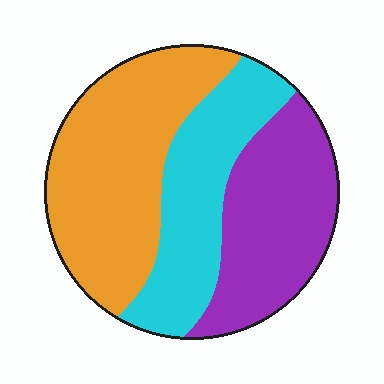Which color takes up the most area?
Orange, at roughly 40%.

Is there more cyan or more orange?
Orange.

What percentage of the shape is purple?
Purple covers roughly 30% of the shape.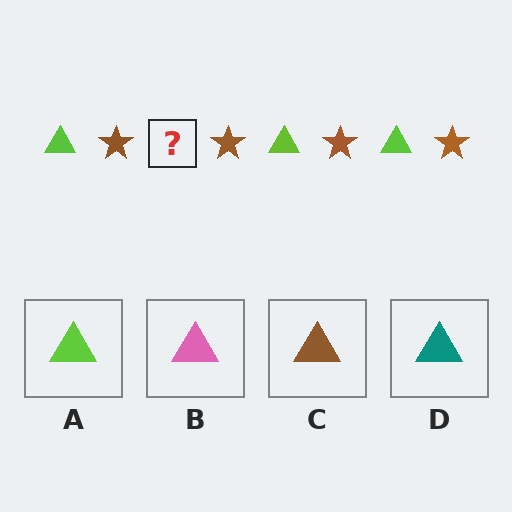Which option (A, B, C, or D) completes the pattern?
A.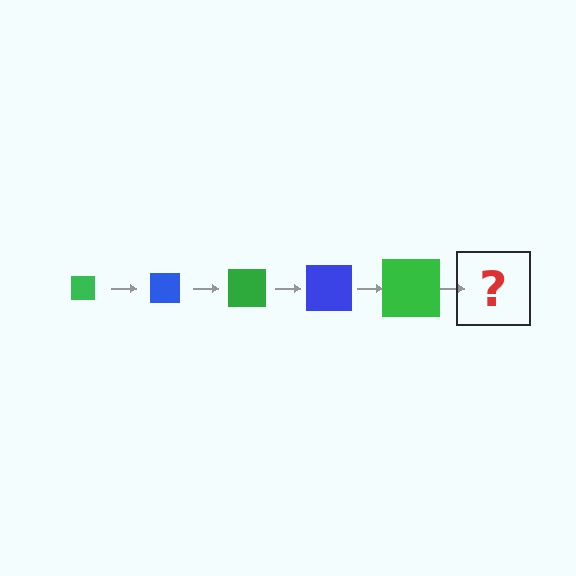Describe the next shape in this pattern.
It should be a blue square, larger than the previous one.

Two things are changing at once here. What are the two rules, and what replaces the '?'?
The two rules are that the square grows larger each step and the color cycles through green and blue. The '?' should be a blue square, larger than the previous one.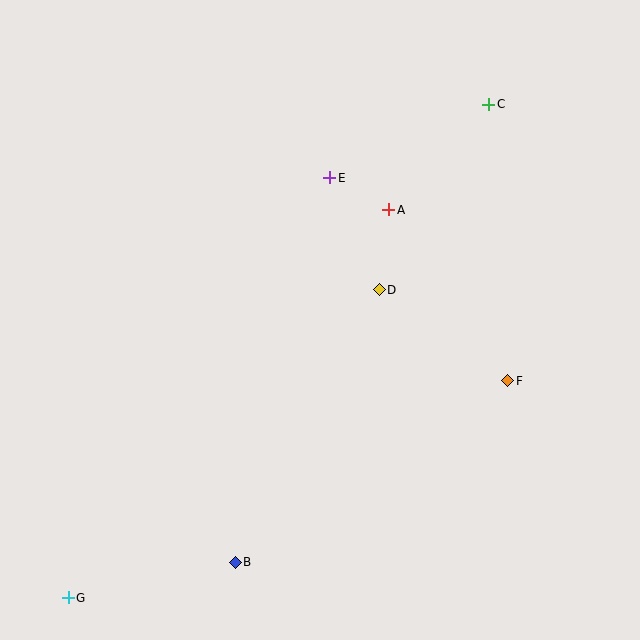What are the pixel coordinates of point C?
Point C is at (489, 104).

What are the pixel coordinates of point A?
Point A is at (389, 210).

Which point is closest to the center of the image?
Point D at (379, 290) is closest to the center.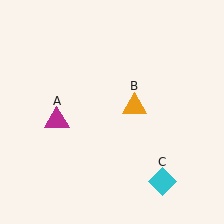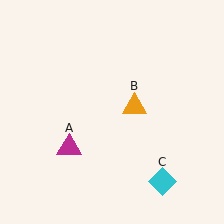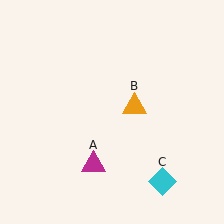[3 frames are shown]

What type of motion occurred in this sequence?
The magenta triangle (object A) rotated counterclockwise around the center of the scene.